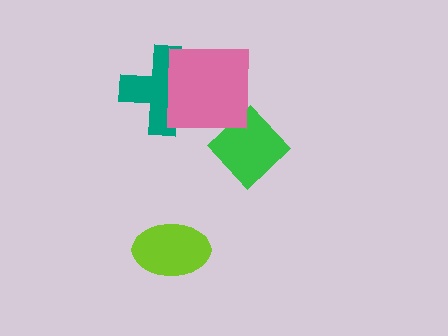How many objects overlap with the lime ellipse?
0 objects overlap with the lime ellipse.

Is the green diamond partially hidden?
Yes, it is partially covered by another shape.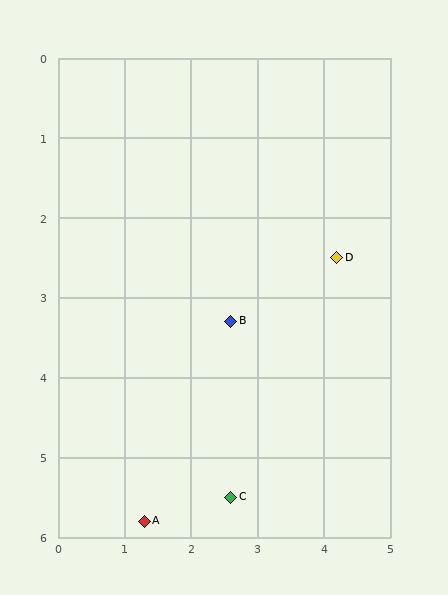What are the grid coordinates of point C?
Point C is at approximately (2.6, 5.5).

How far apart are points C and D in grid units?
Points C and D are about 3.4 grid units apart.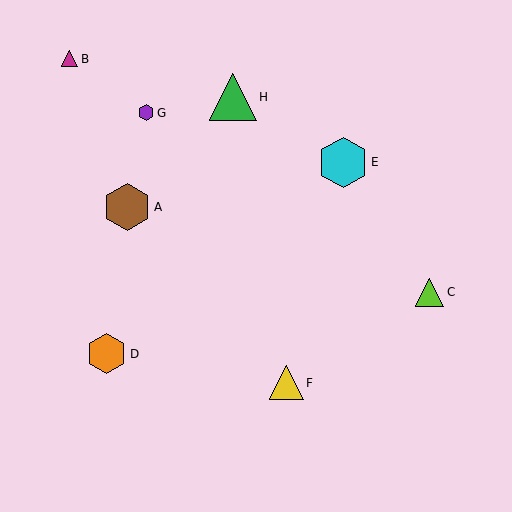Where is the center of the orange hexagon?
The center of the orange hexagon is at (107, 354).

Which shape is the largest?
The cyan hexagon (labeled E) is the largest.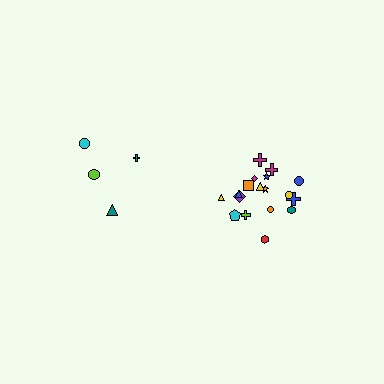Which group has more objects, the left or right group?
The right group.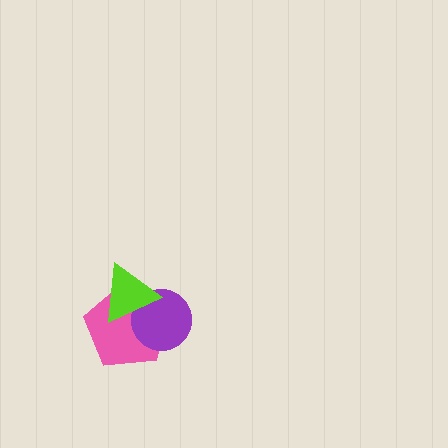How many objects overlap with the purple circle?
2 objects overlap with the purple circle.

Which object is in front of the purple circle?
The lime triangle is in front of the purple circle.